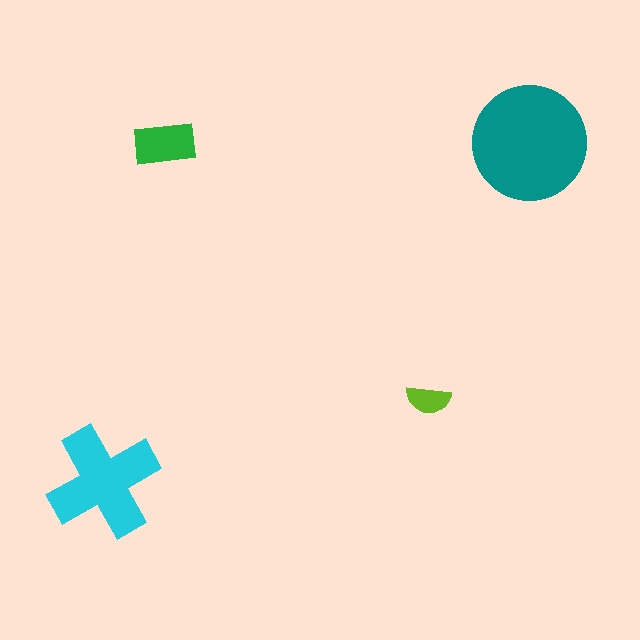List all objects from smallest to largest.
The lime semicircle, the green rectangle, the cyan cross, the teal circle.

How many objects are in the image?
There are 4 objects in the image.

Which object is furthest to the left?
The cyan cross is leftmost.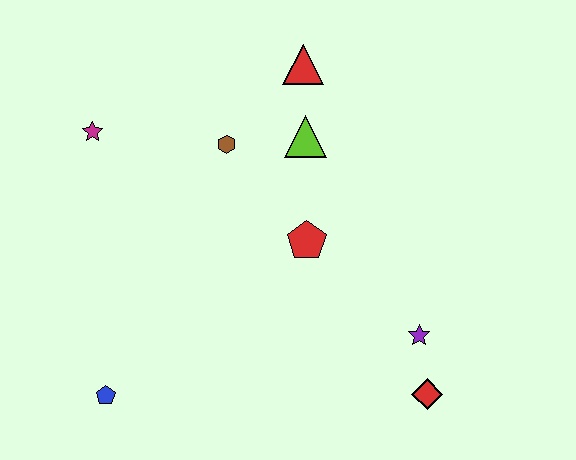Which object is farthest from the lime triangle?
The blue pentagon is farthest from the lime triangle.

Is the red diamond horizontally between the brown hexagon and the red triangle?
No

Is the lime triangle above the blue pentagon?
Yes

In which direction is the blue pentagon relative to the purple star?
The blue pentagon is to the left of the purple star.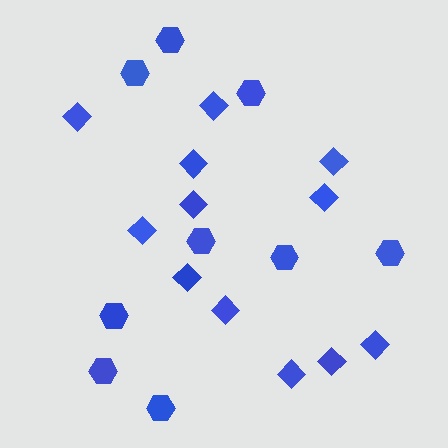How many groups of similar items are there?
There are 2 groups: one group of hexagons (9) and one group of diamonds (12).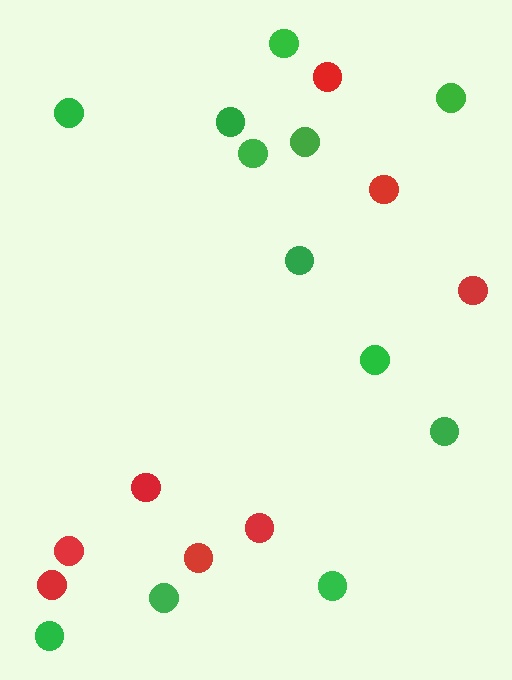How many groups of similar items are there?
There are 2 groups: one group of green circles (12) and one group of red circles (8).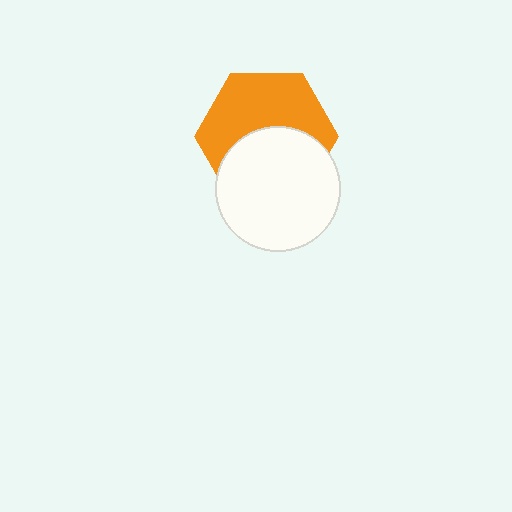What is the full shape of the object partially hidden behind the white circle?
The partially hidden object is an orange hexagon.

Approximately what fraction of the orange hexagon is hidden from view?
Roughly 46% of the orange hexagon is hidden behind the white circle.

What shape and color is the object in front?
The object in front is a white circle.